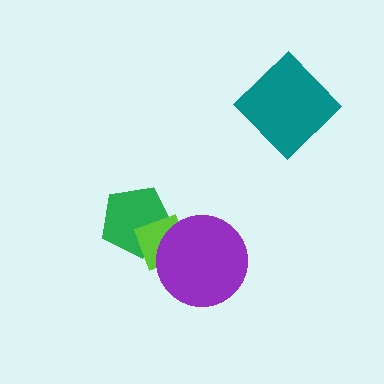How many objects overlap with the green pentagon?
1 object overlaps with the green pentagon.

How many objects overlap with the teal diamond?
0 objects overlap with the teal diamond.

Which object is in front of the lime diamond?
The purple circle is in front of the lime diamond.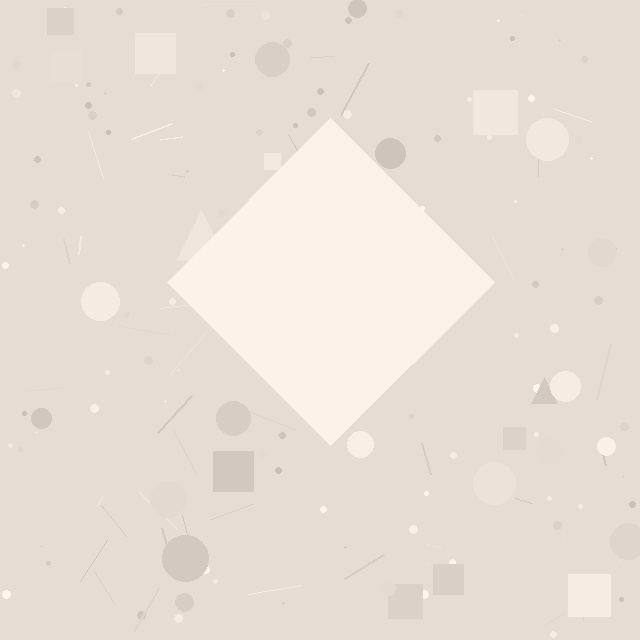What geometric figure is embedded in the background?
A diamond is embedded in the background.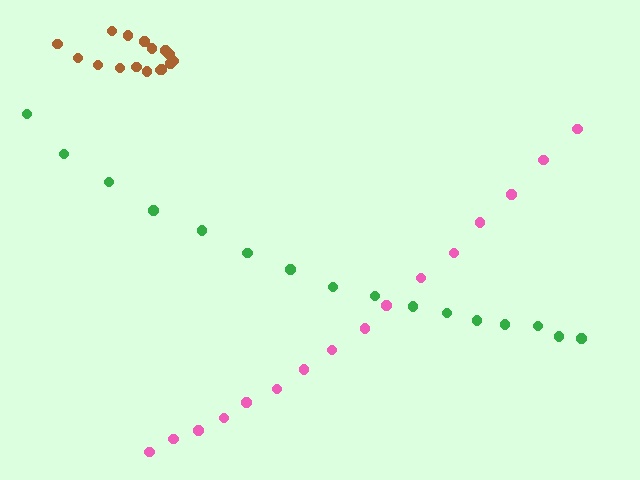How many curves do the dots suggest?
There are 3 distinct paths.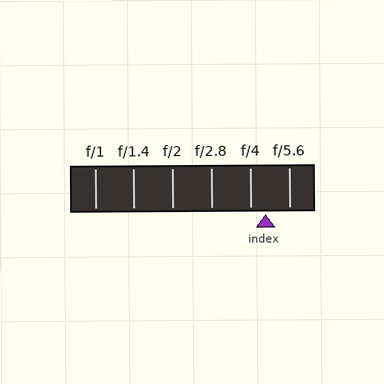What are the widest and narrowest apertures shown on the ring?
The widest aperture shown is f/1 and the narrowest is f/5.6.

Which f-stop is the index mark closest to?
The index mark is closest to f/4.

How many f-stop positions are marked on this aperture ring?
There are 6 f-stop positions marked.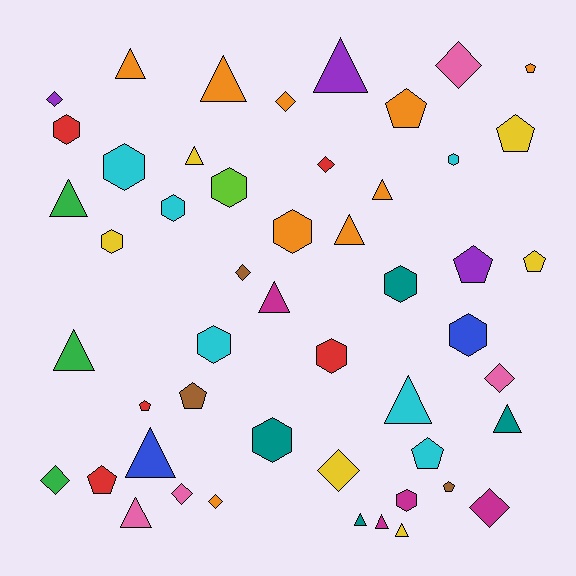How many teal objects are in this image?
There are 4 teal objects.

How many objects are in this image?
There are 50 objects.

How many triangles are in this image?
There are 16 triangles.